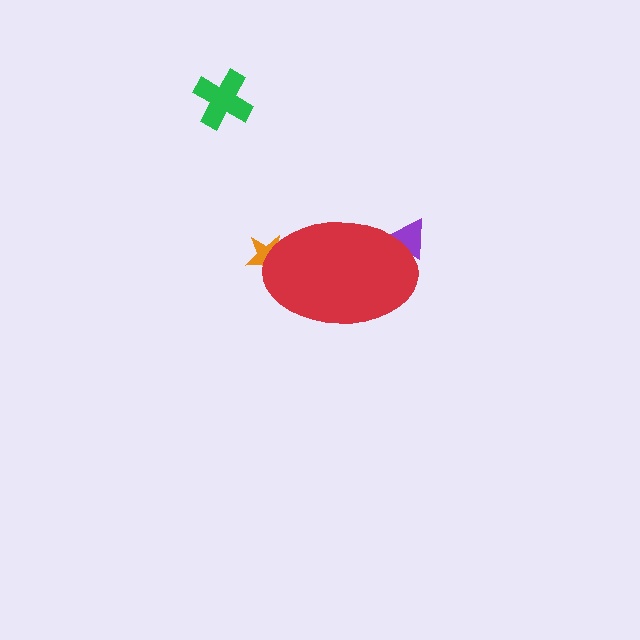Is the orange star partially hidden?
Yes, the orange star is partially hidden behind the red ellipse.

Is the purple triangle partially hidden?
Yes, the purple triangle is partially hidden behind the red ellipse.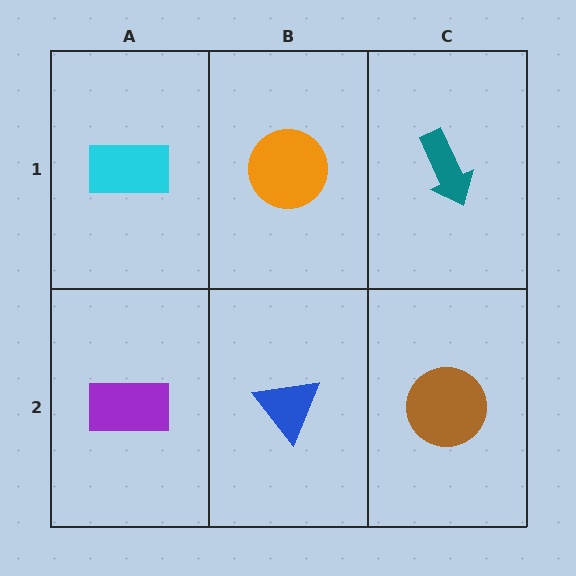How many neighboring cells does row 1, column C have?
2.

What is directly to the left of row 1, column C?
An orange circle.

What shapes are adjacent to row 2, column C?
A teal arrow (row 1, column C), a blue triangle (row 2, column B).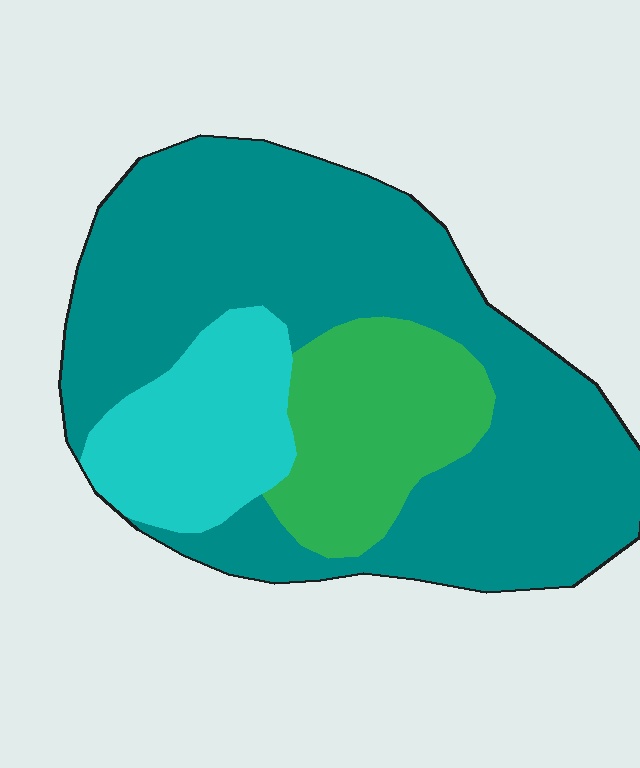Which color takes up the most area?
Teal, at roughly 65%.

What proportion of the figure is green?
Green covers 19% of the figure.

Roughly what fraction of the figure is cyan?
Cyan takes up about one sixth (1/6) of the figure.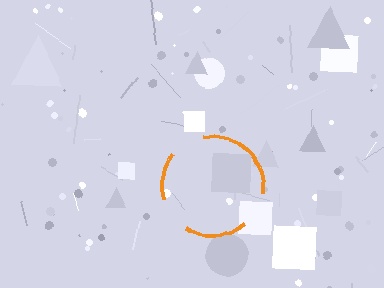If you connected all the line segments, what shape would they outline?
They would outline a circle.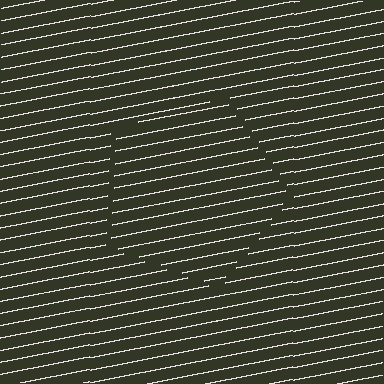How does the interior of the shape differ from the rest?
The interior of the shape contains the same grating, shifted by half a period — the contour is defined by the phase discontinuity where line-ends from the inner and outer gratings abut.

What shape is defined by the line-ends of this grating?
An illusory pentagon. The interior of the shape contains the same grating, shifted by half a period — the contour is defined by the phase discontinuity where line-ends from the inner and outer gratings abut.